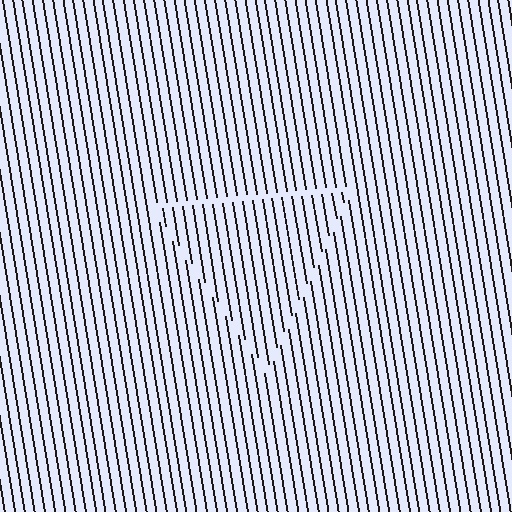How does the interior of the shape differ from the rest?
The interior of the shape contains the same grating, shifted by half a period — the contour is defined by the phase discontinuity where line-ends from the inner and outer gratings abut.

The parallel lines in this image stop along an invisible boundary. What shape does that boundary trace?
An illusory triangle. The interior of the shape contains the same grating, shifted by half a period — the contour is defined by the phase discontinuity where line-ends from the inner and outer gratings abut.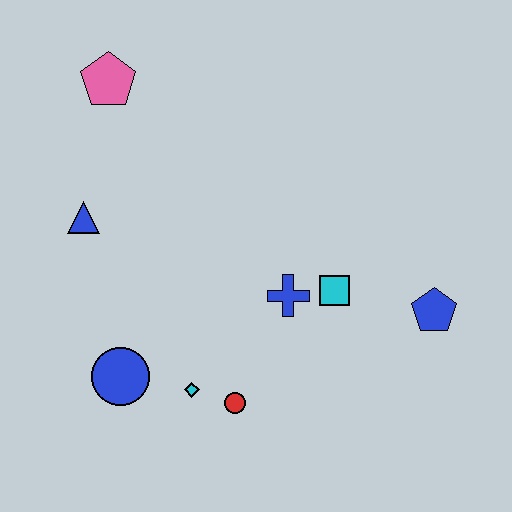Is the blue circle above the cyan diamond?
Yes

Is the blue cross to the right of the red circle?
Yes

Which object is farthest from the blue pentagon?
The pink pentagon is farthest from the blue pentagon.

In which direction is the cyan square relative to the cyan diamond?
The cyan square is to the right of the cyan diamond.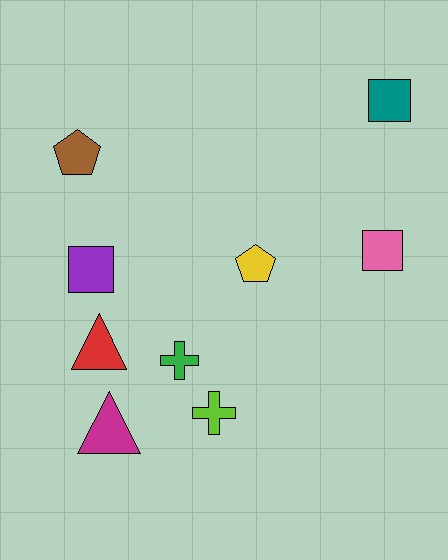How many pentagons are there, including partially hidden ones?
There are 2 pentagons.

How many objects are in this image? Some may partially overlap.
There are 9 objects.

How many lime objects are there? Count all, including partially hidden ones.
There is 1 lime object.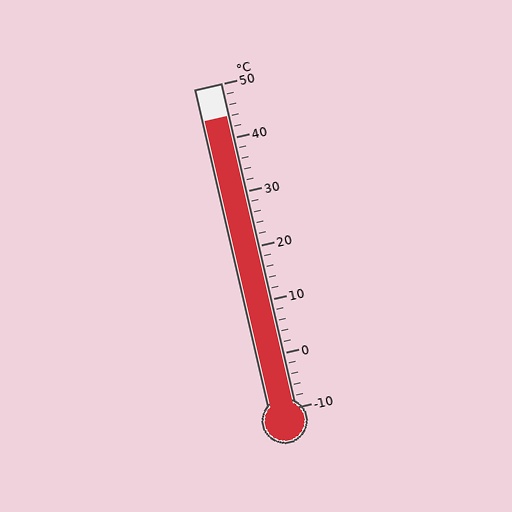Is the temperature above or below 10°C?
The temperature is above 10°C.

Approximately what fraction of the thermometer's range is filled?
The thermometer is filled to approximately 90% of its range.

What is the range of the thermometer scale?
The thermometer scale ranges from -10°C to 50°C.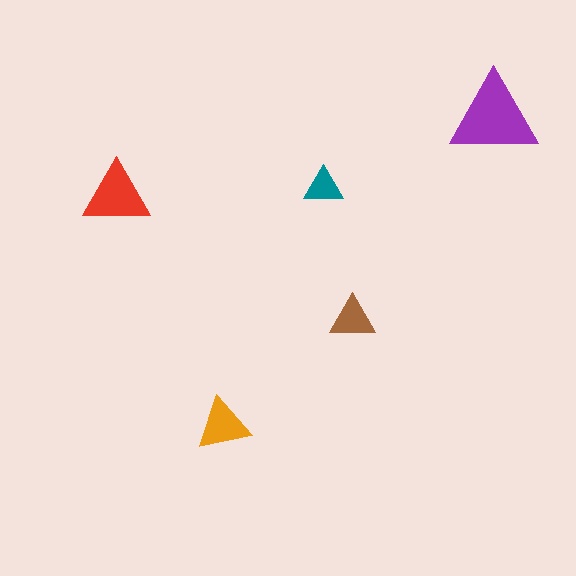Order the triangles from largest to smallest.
the purple one, the red one, the orange one, the brown one, the teal one.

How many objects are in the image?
There are 5 objects in the image.